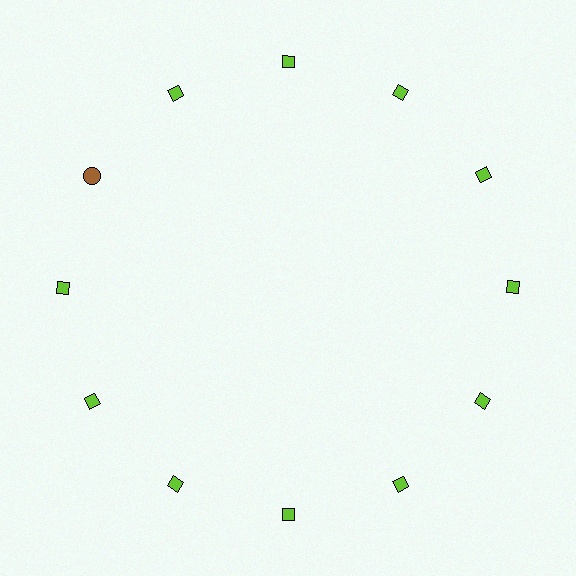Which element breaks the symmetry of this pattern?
The brown circle at roughly the 10 o'clock position breaks the symmetry. All other shapes are lime diamonds.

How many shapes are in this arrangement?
There are 12 shapes arranged in a ring pattern.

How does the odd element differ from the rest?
It differs in both color (brown instead of lime) and shape (circle instead of diamond).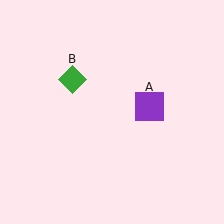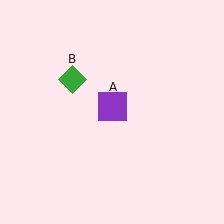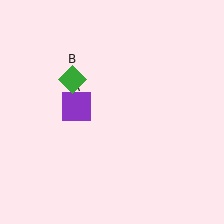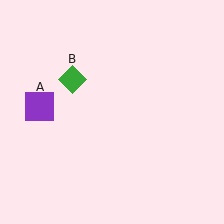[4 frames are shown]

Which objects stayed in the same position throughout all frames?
Green diamond (object B) remained stationary.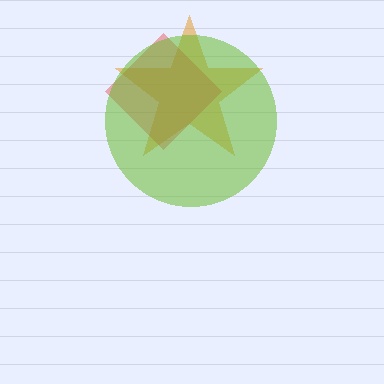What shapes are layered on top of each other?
The layered shapes are: an orange star, a red diamond, a lime circle.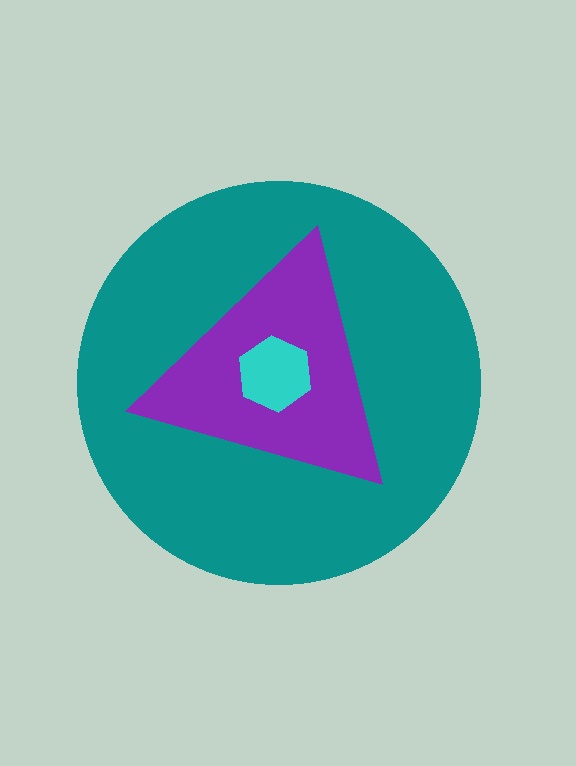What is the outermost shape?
The teal circle.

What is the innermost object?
The cyan hexagon.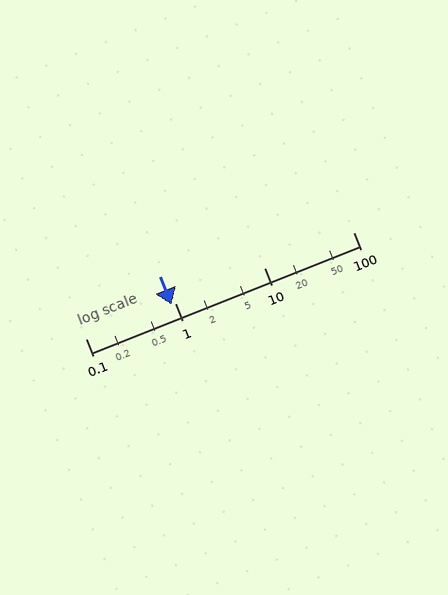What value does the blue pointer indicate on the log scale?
The pointer indicates approximately 0.91.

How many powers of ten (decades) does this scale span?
The scale spans 3 decades, from 0.1 to 100.